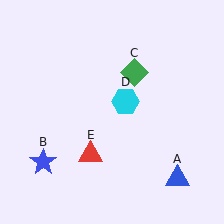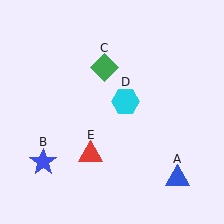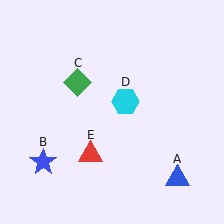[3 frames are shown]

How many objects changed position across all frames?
1 object changed position: green diamond (object C).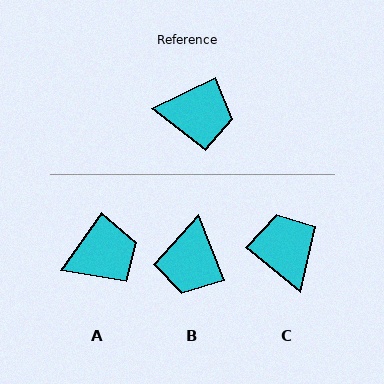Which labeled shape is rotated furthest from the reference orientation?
C, about 114 degrees away.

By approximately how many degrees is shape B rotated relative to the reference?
Approximately 94 degrees clockwise.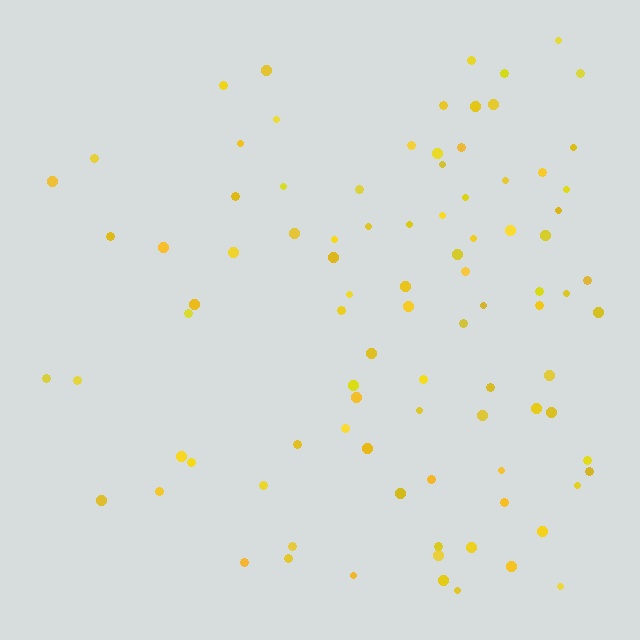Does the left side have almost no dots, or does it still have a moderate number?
Still a moderate number, just noticeably fewer than the right.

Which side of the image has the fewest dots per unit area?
The left.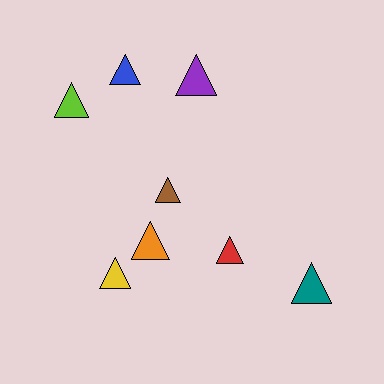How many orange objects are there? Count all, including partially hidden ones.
There is 1 orange object.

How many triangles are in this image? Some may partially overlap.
There are 8 triangles.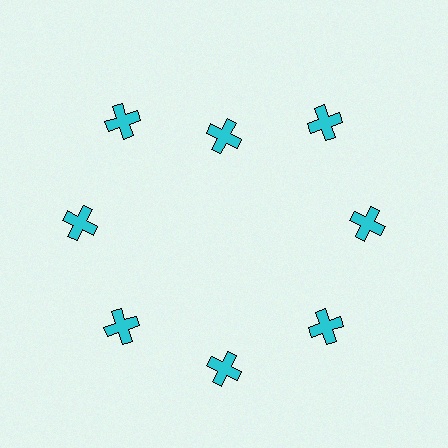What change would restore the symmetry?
The symmetry would be restored by moving it outward, back onto the ring so that all 8 crosses sit at equal angles and equal distance from the center.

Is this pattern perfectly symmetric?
No. The 8 cyan crosses are arranged in a ring, but one element near the 12 o'clock position is pulled inward toward the center, breaking the 8-fold rotational symmetry.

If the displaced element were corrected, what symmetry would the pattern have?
It would have 8-fold rotational symmetry — the pattern would map onto itself every 45 degrees.